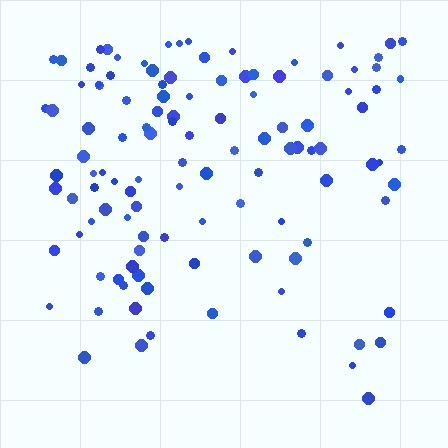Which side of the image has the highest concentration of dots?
The top.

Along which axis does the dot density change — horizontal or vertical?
Vertical.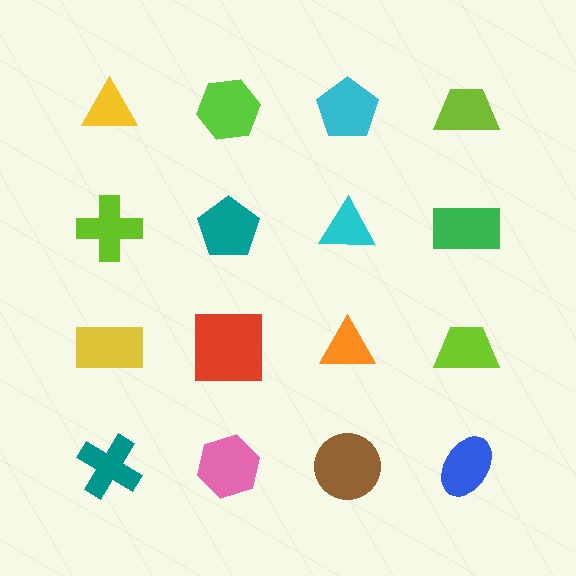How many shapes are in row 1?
4 shapes.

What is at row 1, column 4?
A lime trapezoid.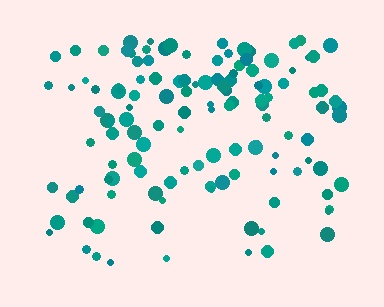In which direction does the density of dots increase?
From bottom to top, with the top side densest.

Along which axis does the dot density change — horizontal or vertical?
Vertical.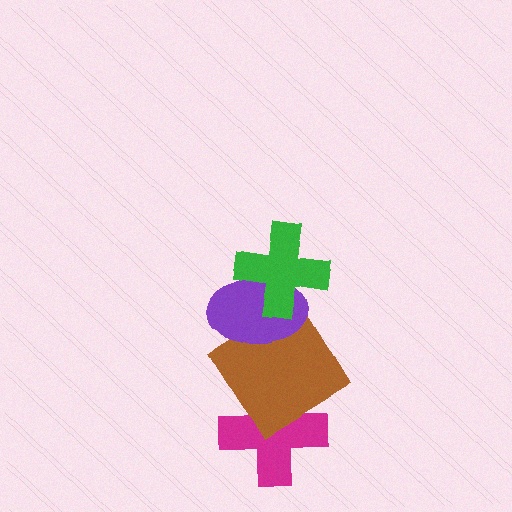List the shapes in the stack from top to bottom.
From top to bottom: the green cross, the purple ellipse, the brown diamond, the magenta cross.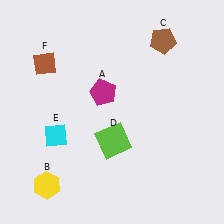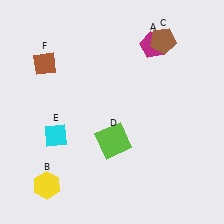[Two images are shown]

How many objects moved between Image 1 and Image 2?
1 object moved between the two images.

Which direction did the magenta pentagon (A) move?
The magenta pentagon (A) moved right.